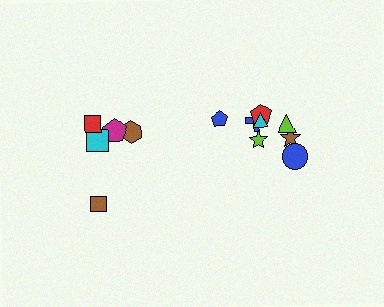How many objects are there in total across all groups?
There are 13 objects.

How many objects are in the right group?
There are 8 objects.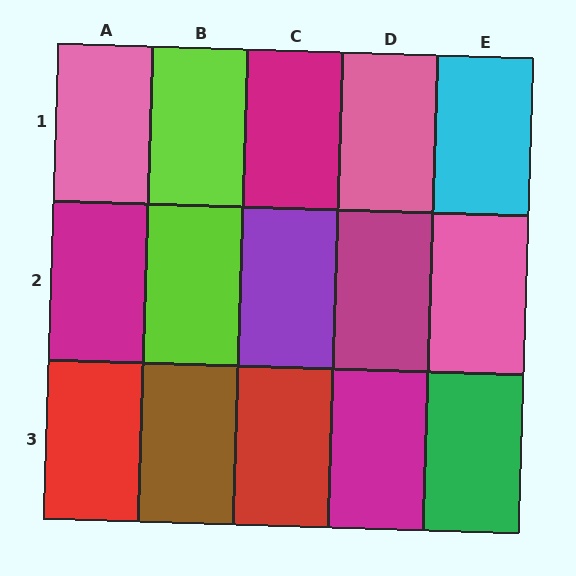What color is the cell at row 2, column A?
Magenta.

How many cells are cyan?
1 cell is cyan.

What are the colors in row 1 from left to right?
Pink, lime, magenta, pink, cyan.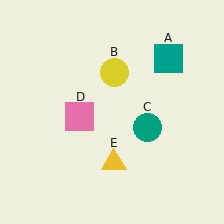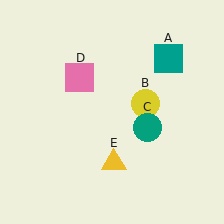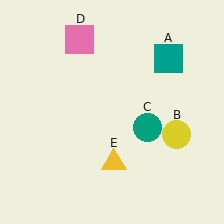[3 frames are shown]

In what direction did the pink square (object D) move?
The pink square (object D) moved up.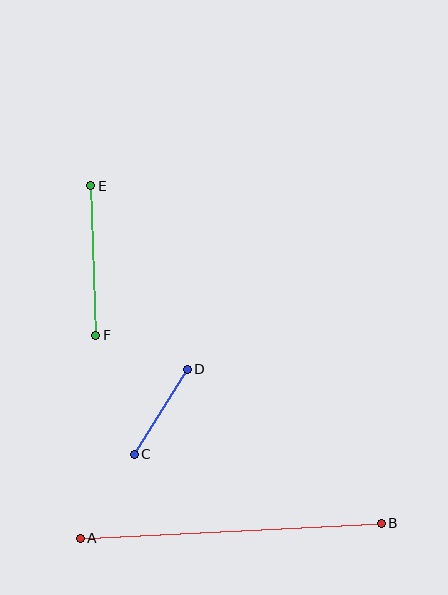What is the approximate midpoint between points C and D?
The midpoint is at approximately (161, 412) pixels.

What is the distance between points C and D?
The distance is approximately 100 pixels.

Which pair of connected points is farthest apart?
Points A and B are farthest apart.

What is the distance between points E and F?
The distance is approximately 149 pixels.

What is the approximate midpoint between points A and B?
The midpoint is at approximately (231, 531) pixels.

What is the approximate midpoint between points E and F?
The midpoint is at approximately (93, 260) pixels.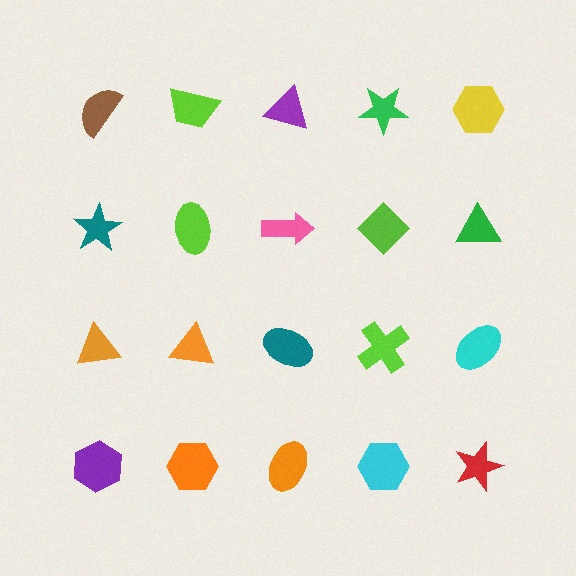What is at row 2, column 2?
A lime ellipse.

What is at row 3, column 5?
A cyan ellipse.